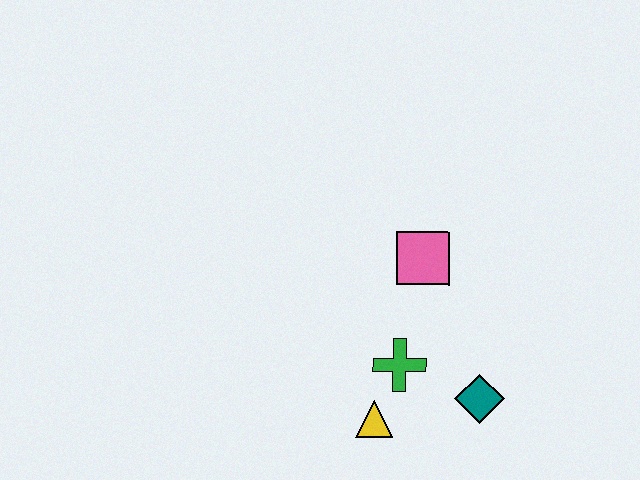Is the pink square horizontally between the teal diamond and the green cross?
Yes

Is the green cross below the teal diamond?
No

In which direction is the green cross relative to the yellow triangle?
The green cross is above the yellow triangle.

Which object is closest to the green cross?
The yellow triangle is closest to the green cross.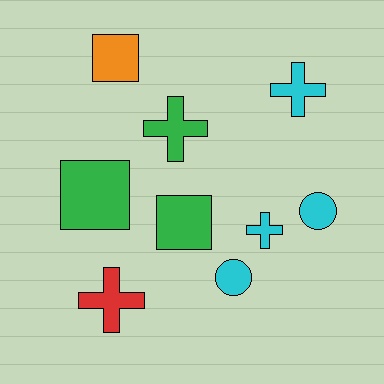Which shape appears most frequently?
Cross, with 4 objects.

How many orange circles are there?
There are no orange circles.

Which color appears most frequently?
Cyan, with 4 objects.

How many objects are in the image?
There are 9 objects.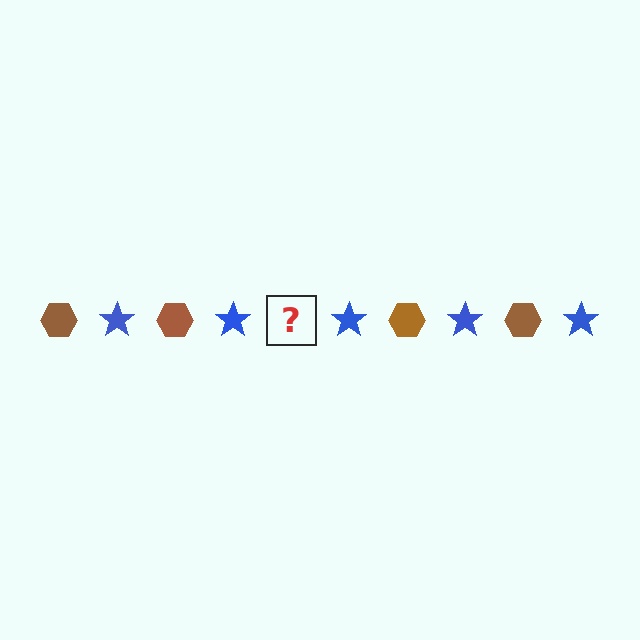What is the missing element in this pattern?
The missing element is a brown hexagon.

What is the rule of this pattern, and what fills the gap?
The rule is that the pattern alternates between brown hexagon and blue star. The gap should be filled with a brown hexagon.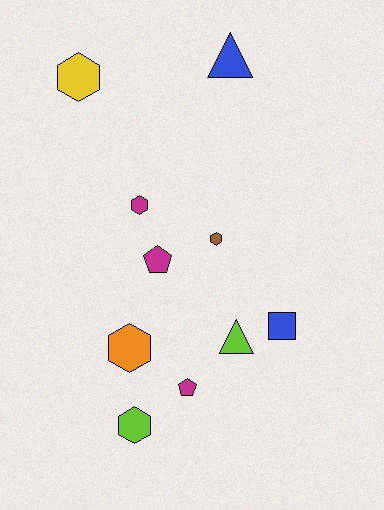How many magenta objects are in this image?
There are 3 magenta objects.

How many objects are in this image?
There are 10 objects.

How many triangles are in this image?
There are 2 triangles.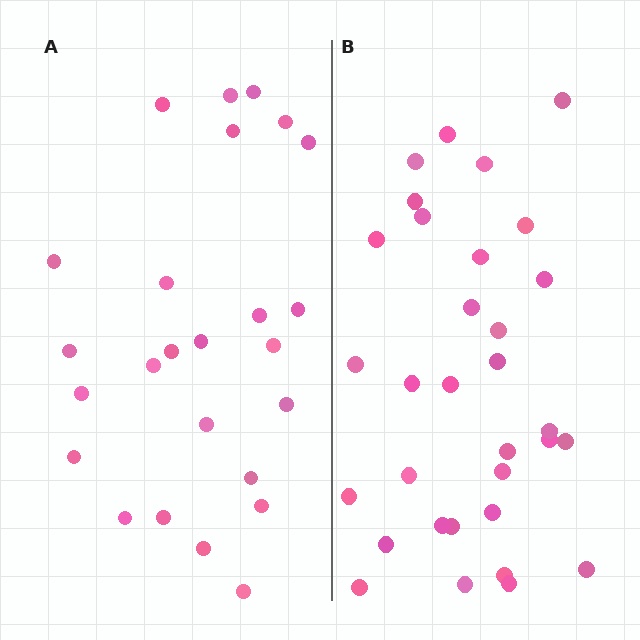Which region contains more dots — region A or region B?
Region B (the right region) has more dots.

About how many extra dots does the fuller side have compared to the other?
Region B has roughly 8 or so more dots than region A.